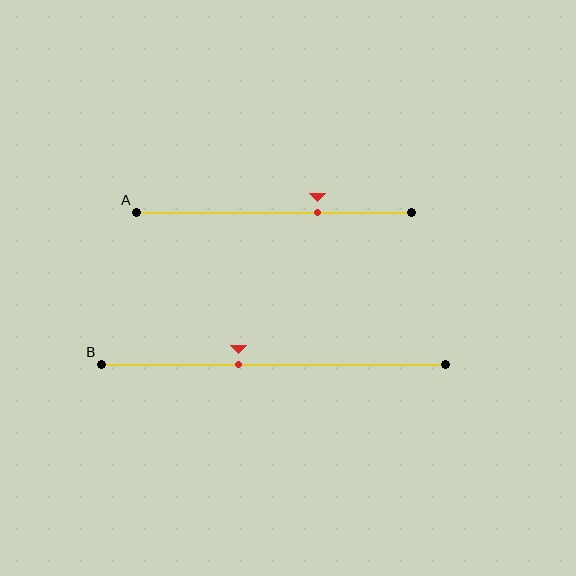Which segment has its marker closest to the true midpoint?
Segment B has its marker closest to the true midpoint.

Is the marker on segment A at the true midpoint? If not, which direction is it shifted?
No, the marker on segment A is shifted to the right by about 16% of the segment length.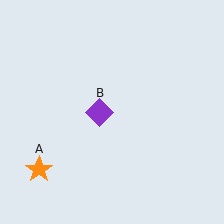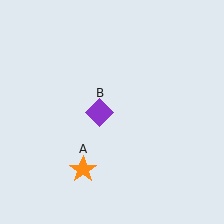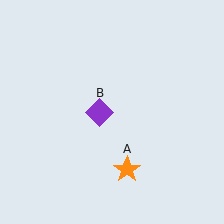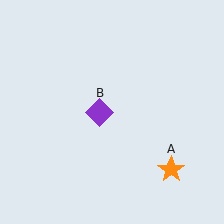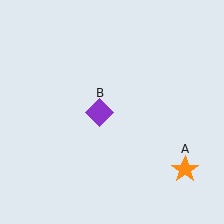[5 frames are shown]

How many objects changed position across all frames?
1 object changed position: orange star (object A).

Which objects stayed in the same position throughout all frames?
Purple diamond (object B) remained stationary.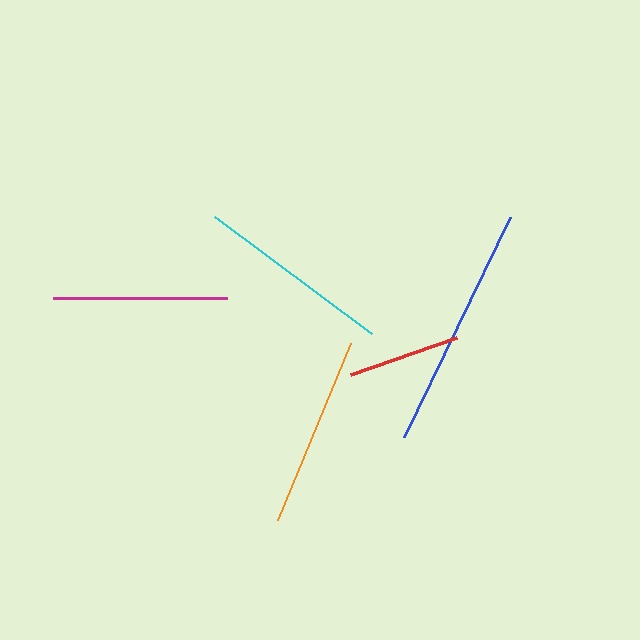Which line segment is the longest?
The blue line is the longest at approximately 245 pixels.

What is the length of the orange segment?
The orange segment is approximately 192 pixels long.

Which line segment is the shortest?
The red line is the shortest at approximately 112 pixels.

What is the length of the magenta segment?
The magenta segment is approximately 173 pixels long.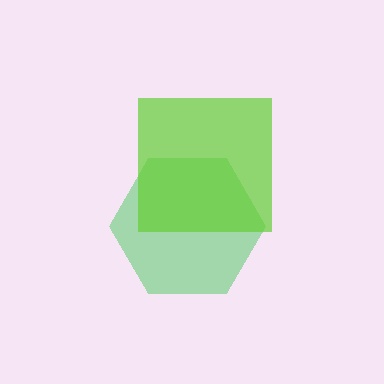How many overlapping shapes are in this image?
There are 2 overlapping shapes in the image.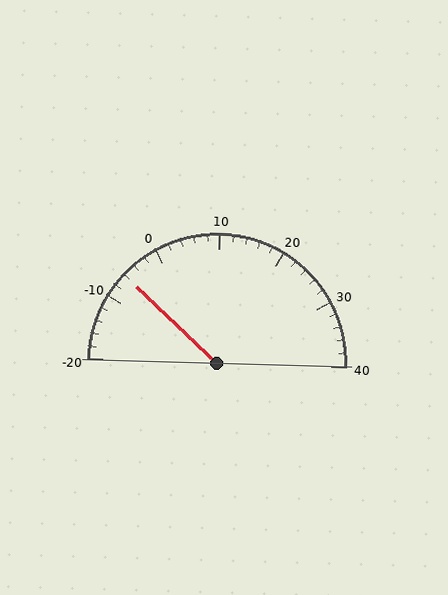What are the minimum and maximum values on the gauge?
The gauge ranges from -20 to 40.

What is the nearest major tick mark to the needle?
The nearest major tick mark is -10.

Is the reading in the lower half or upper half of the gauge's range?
The reading is in the lower half of the range (-20 to 40).